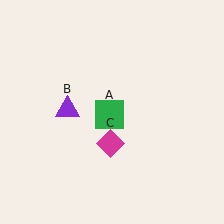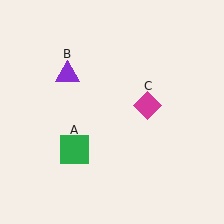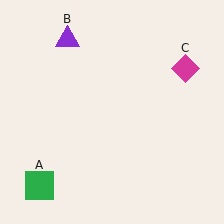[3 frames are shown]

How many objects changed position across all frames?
3 objects changed position: green square (object A), purple triangle (object B), magenta diamond (object C).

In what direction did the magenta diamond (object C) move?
The magenta diamond (object C) moved up and to the right.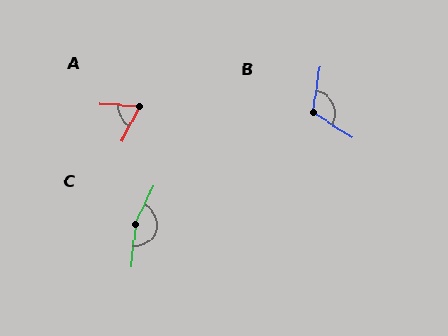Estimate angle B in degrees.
Approximately 114 degrees.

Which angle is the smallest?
A, at approximately 67 degrees.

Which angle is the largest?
C, at approximately 160 degrees.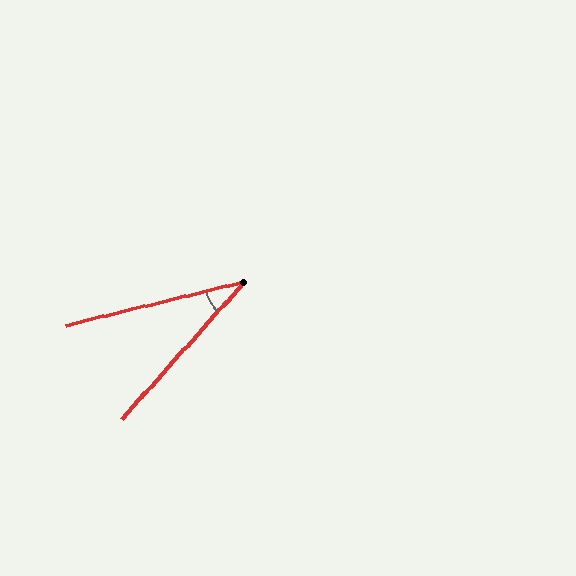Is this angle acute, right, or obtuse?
It is acute.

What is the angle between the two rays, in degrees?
Approximately 35 degrees.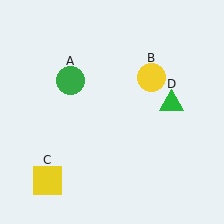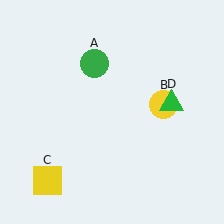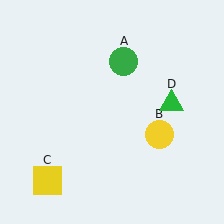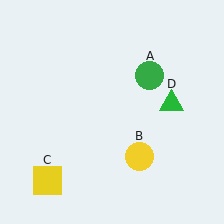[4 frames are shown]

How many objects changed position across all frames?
2 objects changed position: green circle (object A), yellow circle (object B).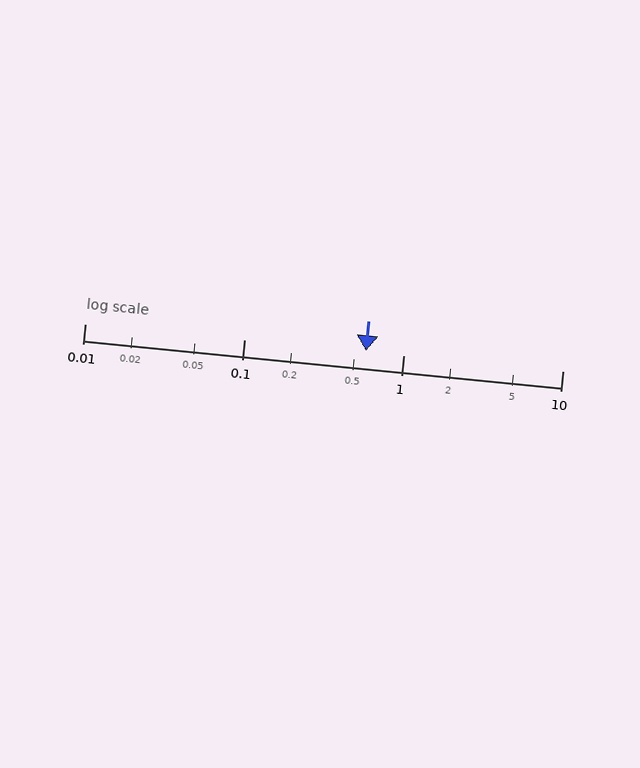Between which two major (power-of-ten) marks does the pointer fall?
The pointer is between 0.1 and 1.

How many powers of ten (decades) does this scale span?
The scale spans 3 decades, from 0.01 to 10.